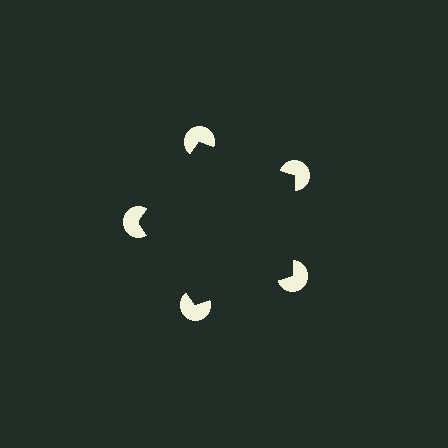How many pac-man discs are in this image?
There are 5 — one at each vertex of the illusory pentagon.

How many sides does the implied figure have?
5 sides.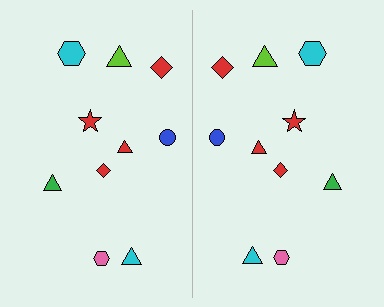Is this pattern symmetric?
Yes, this pattern has bilateral (reflection) symmetry.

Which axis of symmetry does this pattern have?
The pattern has a vertical axis of symmetry running through the center of the image.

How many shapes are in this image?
There are 20 shapes in this image.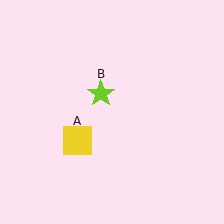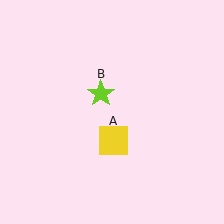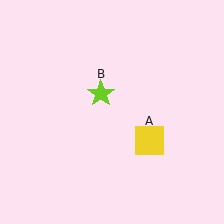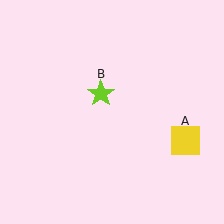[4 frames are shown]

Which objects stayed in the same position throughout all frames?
Lime star (object B) remained stationary.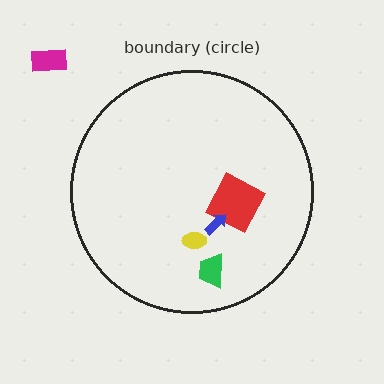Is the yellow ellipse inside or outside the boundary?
Inside.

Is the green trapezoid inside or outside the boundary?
Inside.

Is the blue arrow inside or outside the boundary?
Inside.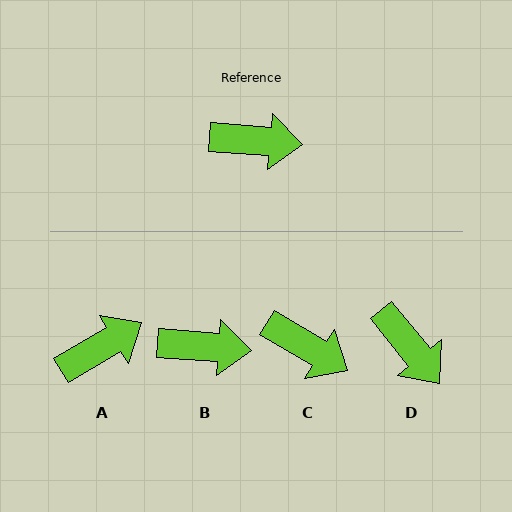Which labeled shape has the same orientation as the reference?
B.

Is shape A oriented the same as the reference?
No, it is off by about 35 degrees.